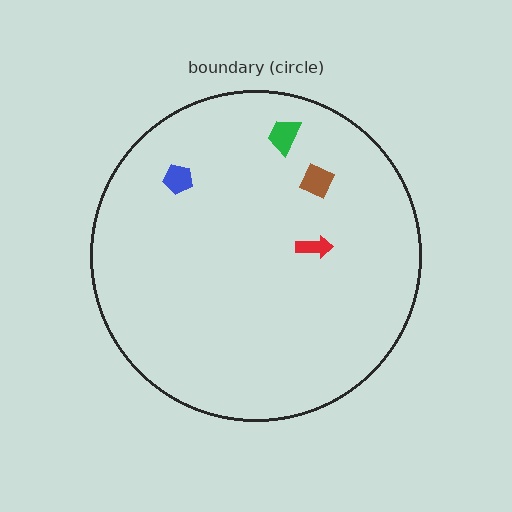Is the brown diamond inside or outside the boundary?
Inside.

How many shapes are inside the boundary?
4 inside, 0 outside.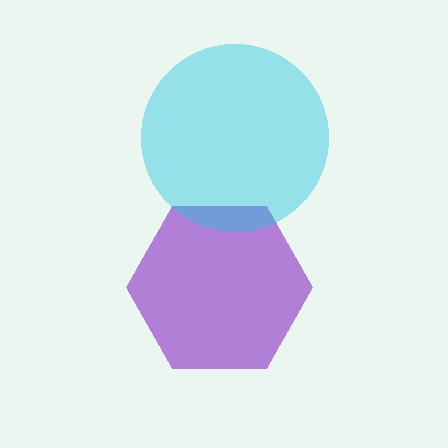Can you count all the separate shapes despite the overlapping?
Yes, there are 2 separate shapes.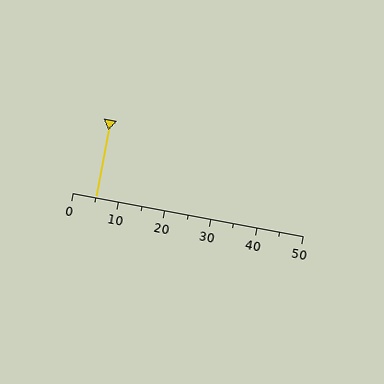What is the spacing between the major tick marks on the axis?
The major ticks are spaced 10 apart.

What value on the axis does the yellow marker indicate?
The marker indicates approximately 5.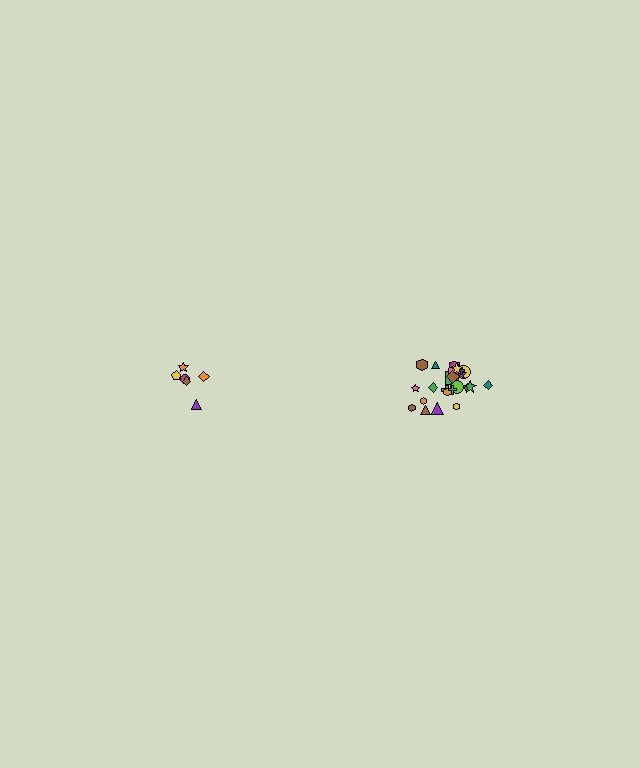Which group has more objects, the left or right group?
The right group.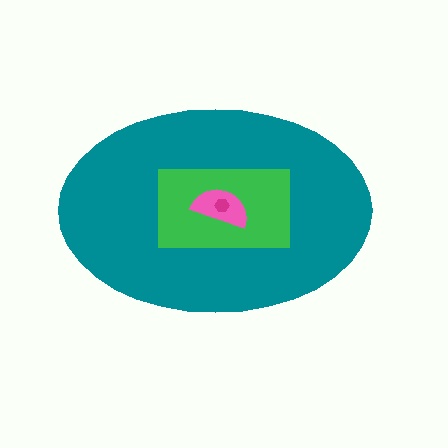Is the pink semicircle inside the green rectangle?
Yes.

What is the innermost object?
The magenta hexagon.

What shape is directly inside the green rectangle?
The pink semicircle.